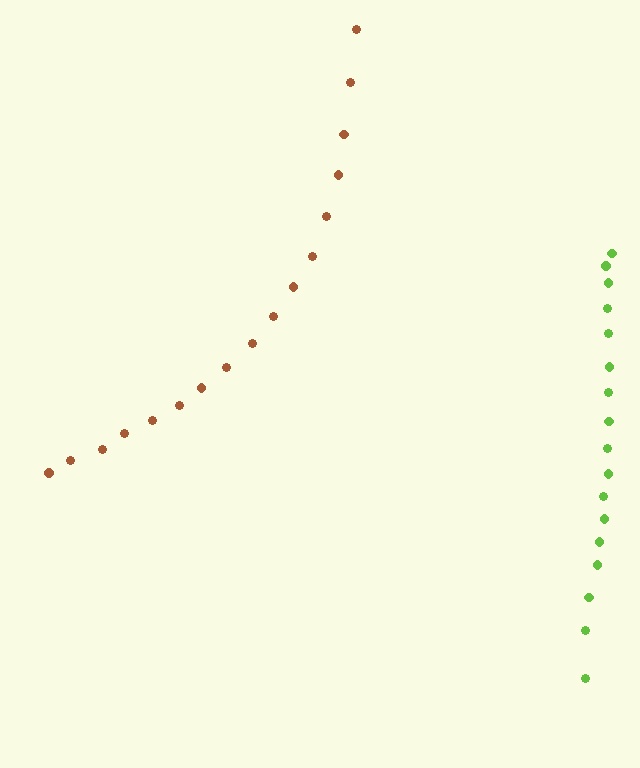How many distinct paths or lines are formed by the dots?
There are 2 distinct paths.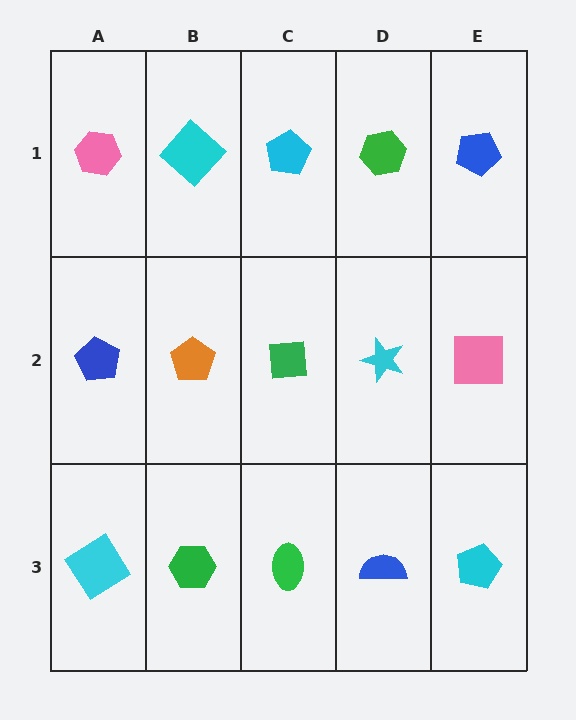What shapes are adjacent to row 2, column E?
A blue pentagon (row 1, column E), a cyan pentagon (row 3, column E), a cyan star (row 2, column D).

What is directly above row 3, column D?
A cyan star.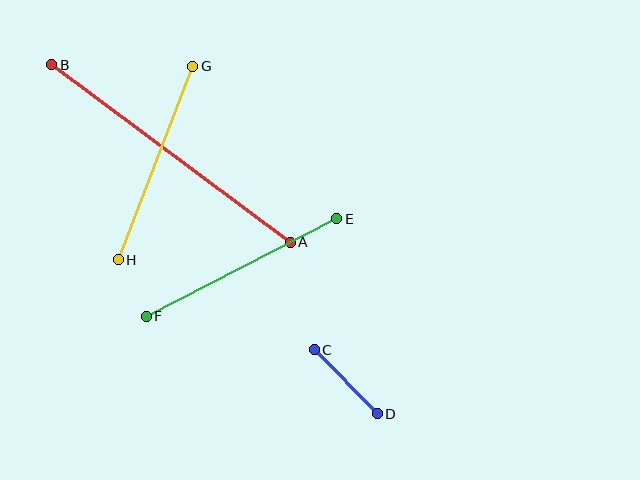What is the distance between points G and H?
The distance is approximately 207 pixels.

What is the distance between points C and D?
The distance is approximately 90 pixels.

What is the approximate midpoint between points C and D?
The midpoint is at approximately (346, 382) pixels.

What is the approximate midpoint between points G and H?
The midpoint is at approximately (155, 163) pixels.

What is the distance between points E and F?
The distance is approximately 214 pixels.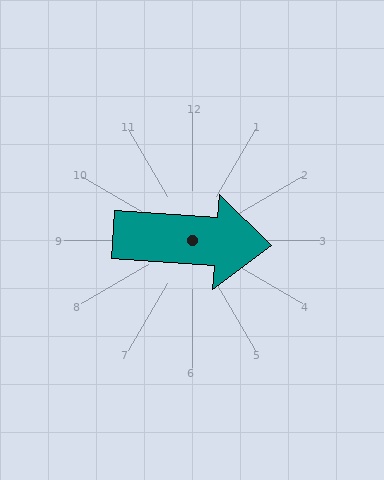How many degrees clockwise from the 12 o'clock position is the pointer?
Approximately 94 degrees.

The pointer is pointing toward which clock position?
Roughly 3 o'clock.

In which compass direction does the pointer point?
East.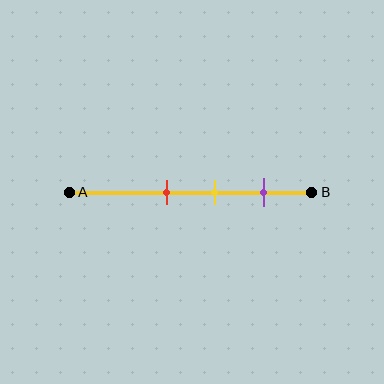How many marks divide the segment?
There are 3 marks dividing the segment.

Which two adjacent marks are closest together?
The red and yellow marks are the closest adjacent pair.